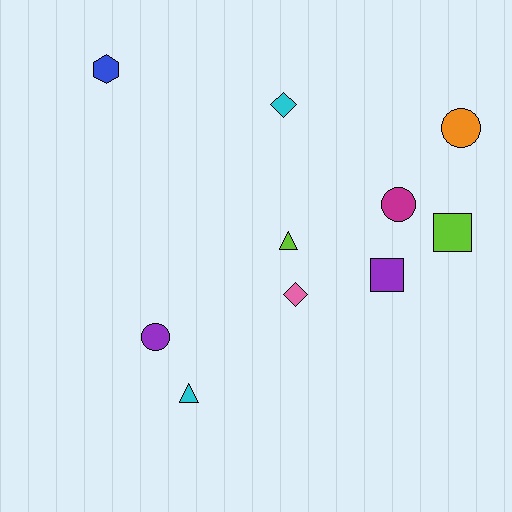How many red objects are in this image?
There are no red objects.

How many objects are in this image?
There are 10 objects.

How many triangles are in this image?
There are 2 triangles.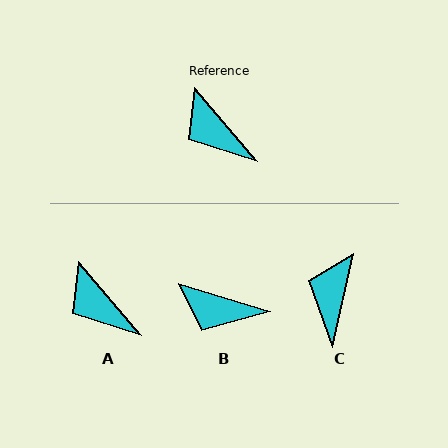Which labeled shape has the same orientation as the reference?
A.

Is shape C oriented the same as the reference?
No, it is off by about 53 degrees.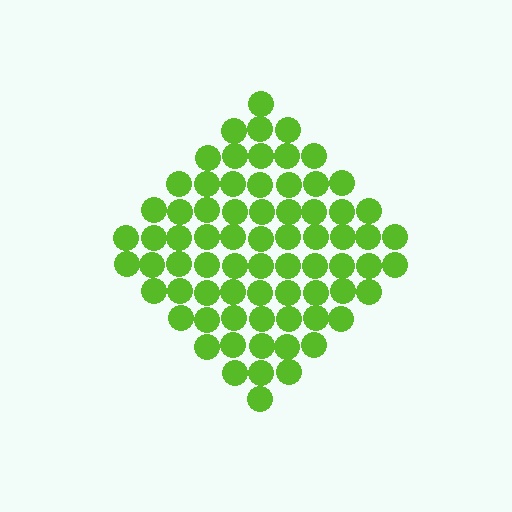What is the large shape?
The large shape is a diamond.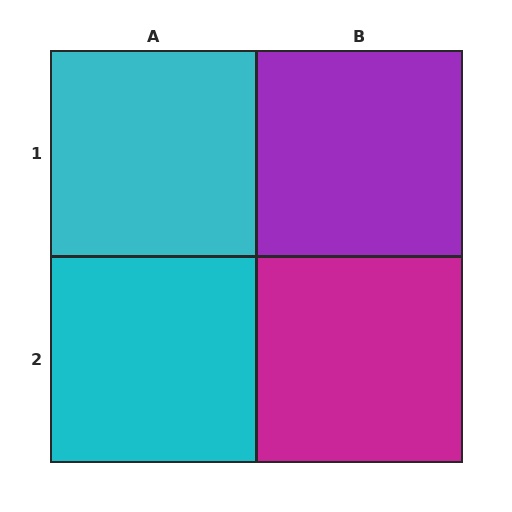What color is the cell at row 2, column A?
Cyan.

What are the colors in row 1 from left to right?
Cyan, purple.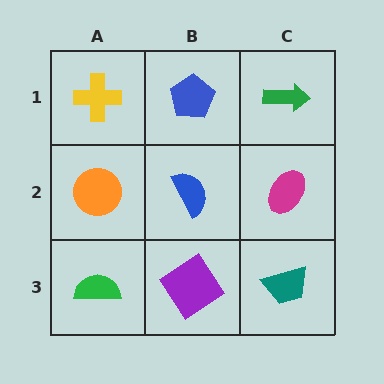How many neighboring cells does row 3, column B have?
3.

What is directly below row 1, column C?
A magenta ellipse.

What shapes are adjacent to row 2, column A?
A yellow cross (row 1, column A), a green semicircle (row 3, column A), a blue semicircle (row 2, column B).